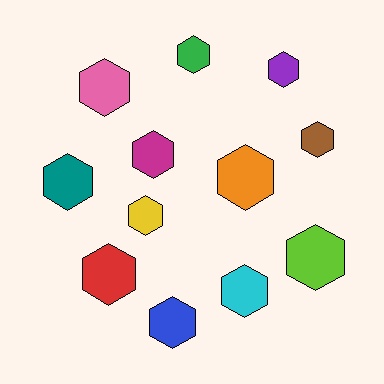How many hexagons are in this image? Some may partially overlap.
There are 12 hexagons.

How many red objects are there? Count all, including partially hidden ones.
There is 1 red object.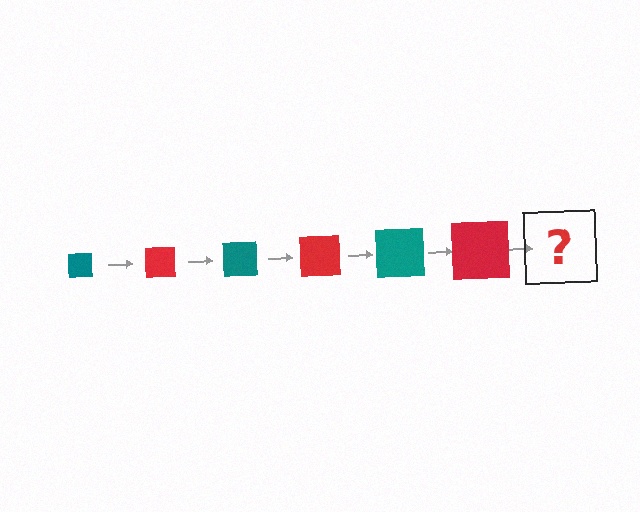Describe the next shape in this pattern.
It should be a teal square, larger than the previous one.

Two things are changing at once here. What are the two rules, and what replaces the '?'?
The two rules are that the square grows larger each step and the color cycles through teal and red. The '?' should be a teal square, larger than the previous one.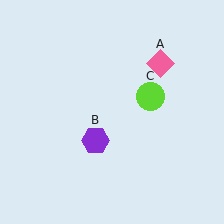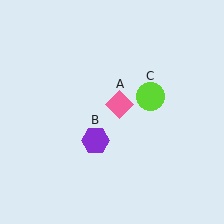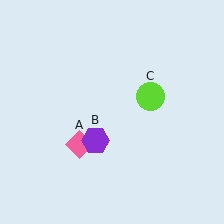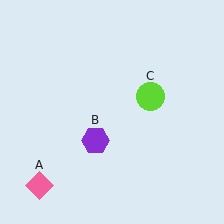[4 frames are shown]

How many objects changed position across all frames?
1 object changed position: pink diamond (object A).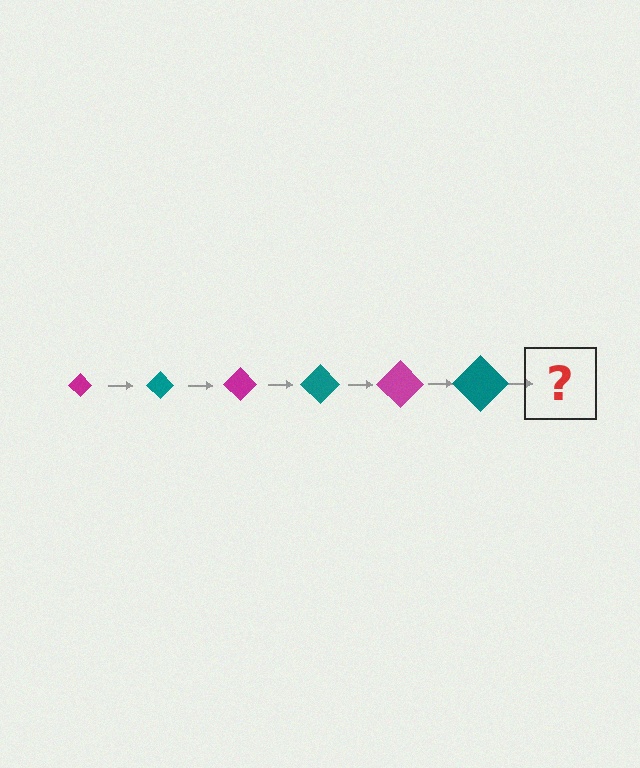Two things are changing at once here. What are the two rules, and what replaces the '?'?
The two rules are that the diamond grows larger each step and the color cycles through magenta and teal. The '?' should be a magenta diamond, larger than the previous one.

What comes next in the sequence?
The next element should be a magenta diamond, larger than the previous one.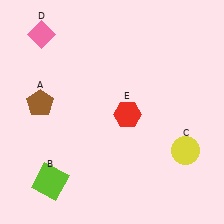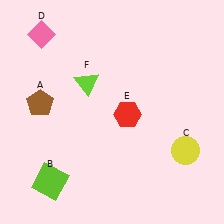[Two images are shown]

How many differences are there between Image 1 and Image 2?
There is 1 difference between the two images.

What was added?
A lime triangle (F) was added in Image 2.